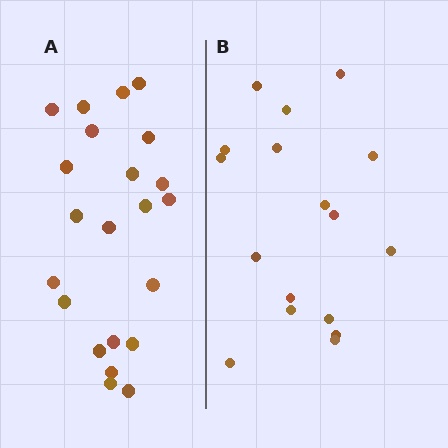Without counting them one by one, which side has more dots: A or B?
Region A (the left region) has more dots.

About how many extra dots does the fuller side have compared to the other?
Region A has about 5 more dots than region B.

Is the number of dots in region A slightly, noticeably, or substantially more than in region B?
Region A has noticeably more, but not dramatically so. The ratio is roughly 1.3 to 1.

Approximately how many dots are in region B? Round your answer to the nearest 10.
About 20 dots. (The exact count is 17, which rounds to 20.)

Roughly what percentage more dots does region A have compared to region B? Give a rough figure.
About 30% more.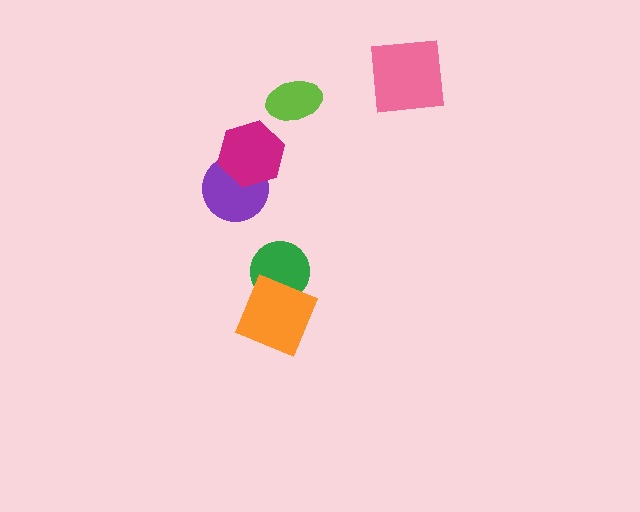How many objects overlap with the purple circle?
1 object overlaps with the purple circle.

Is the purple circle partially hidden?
Yes, it is partially covered by another shape.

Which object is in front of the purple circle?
The magenta hexagon is in front of the purple circle.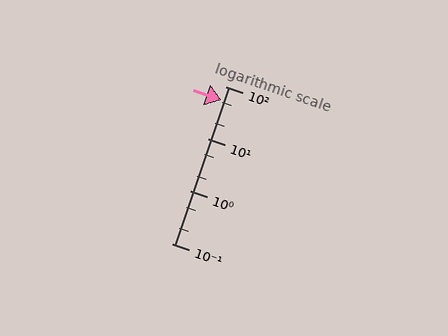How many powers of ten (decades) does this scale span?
The scale spans 3 decades, from 0.1 to 100.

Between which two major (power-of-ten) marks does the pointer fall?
The pointer is between 10 and 100.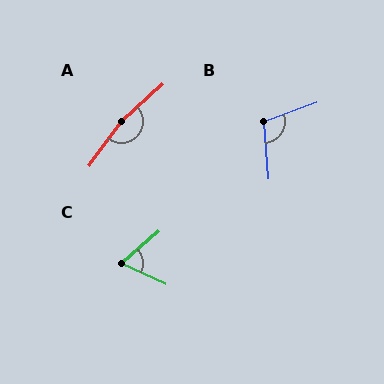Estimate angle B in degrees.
Approximately 106 degrees.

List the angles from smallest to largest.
C (66°), B (106°), A (168°).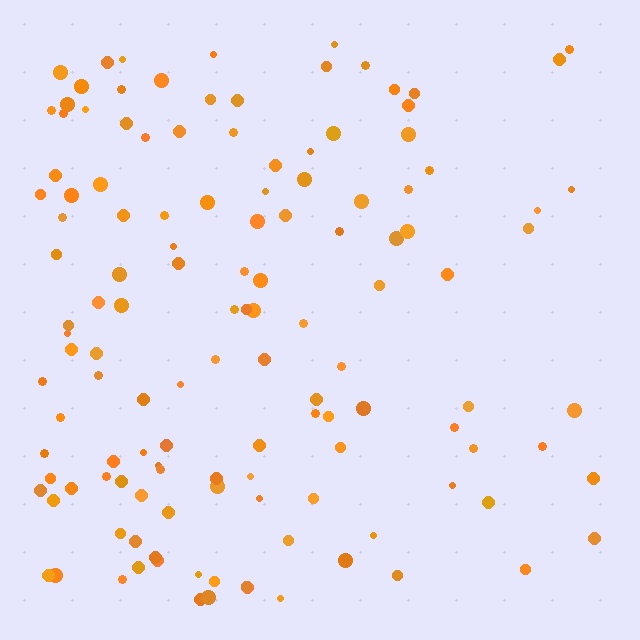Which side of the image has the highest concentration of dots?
The left.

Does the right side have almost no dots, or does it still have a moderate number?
Still a moderate number, just noticeably fewer than the left.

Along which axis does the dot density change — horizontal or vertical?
Horizontal.